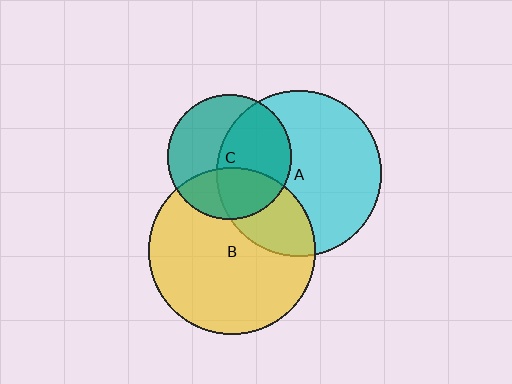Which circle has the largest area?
Circle B (yellow).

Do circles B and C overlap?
Yes.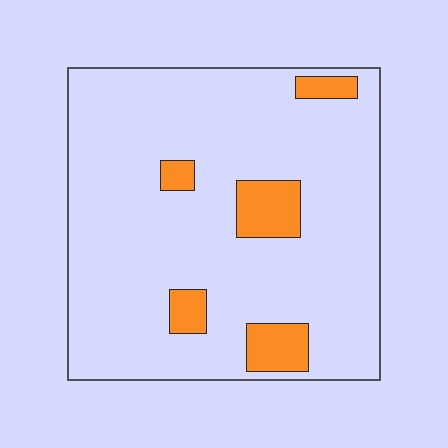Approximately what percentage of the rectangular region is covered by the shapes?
Approximately 10%.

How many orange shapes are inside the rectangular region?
5.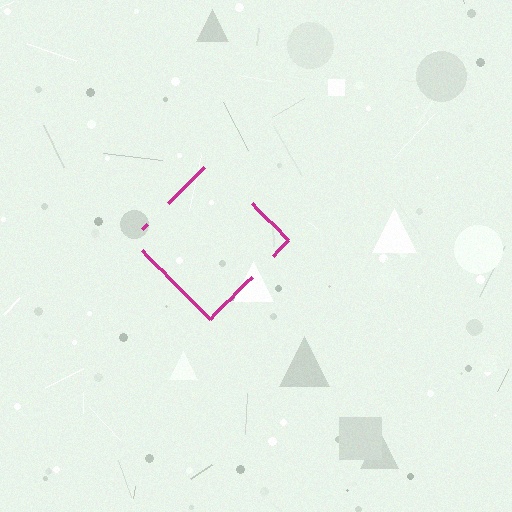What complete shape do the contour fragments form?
The contour fragments form a diamond.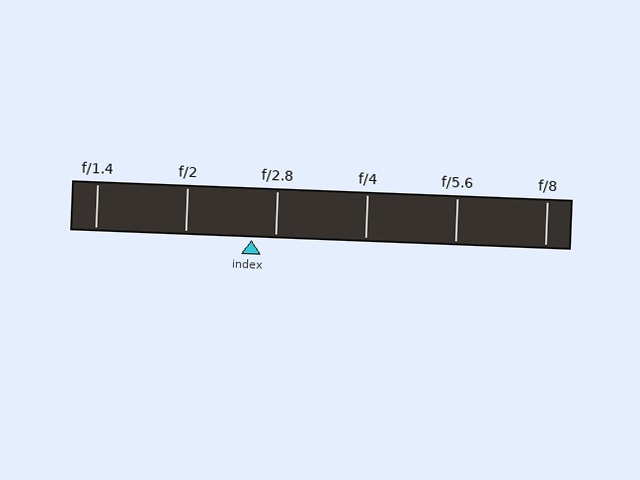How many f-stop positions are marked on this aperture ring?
There are 6 f-stop positions marked.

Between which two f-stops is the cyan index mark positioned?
The index mark is between f/2 and f/2.8.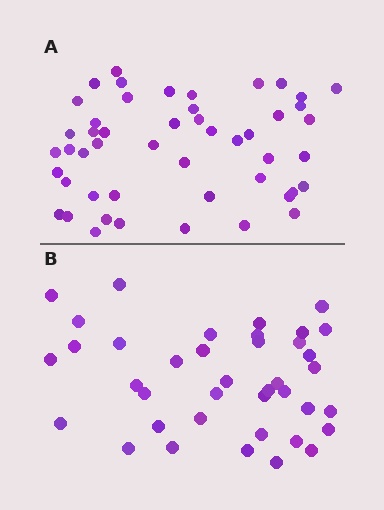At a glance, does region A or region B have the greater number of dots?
Region A (the top region) has more dots.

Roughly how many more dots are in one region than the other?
Region A has roughly 10 or so more dots than region B.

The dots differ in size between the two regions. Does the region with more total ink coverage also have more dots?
No. Region B has more total ink coverage because its dots are larger, but region A actually contains more individual dots. Total area can be misleading — the number of items is what matters here.